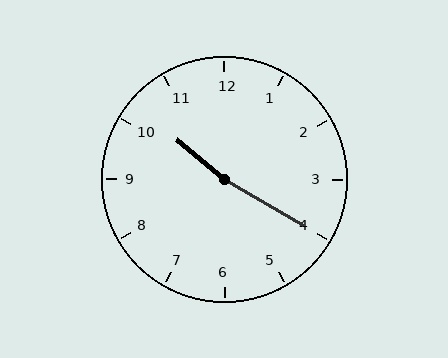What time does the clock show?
10:20.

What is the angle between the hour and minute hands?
Approximately 170 degrees.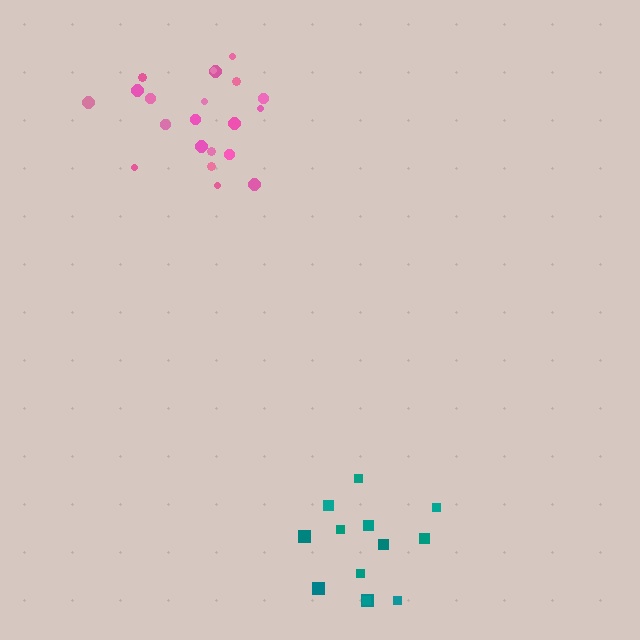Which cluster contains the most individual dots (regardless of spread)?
Pink (21).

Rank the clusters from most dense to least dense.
pink, teal.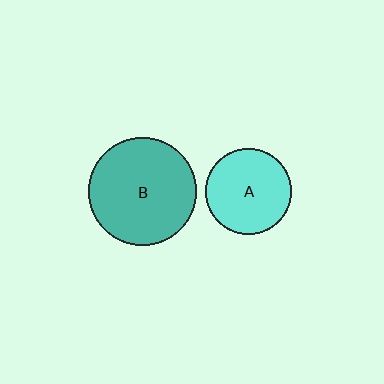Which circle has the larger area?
Circle B (teal).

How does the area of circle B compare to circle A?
Approximately 1.6 times.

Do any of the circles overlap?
No, none of the circles overlap.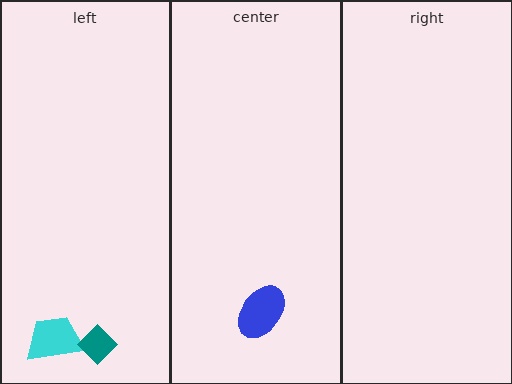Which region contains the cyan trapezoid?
The left region.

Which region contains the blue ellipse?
The center region.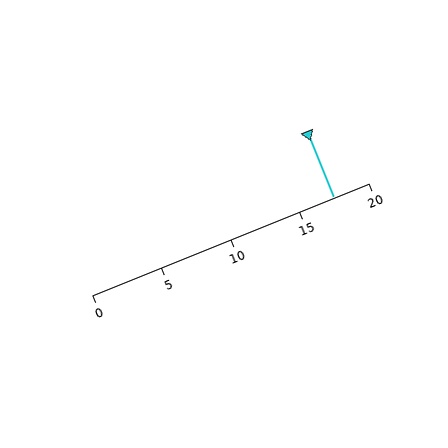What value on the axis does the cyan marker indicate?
The marker indicates approximately 17.5.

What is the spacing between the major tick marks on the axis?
The major ticks are spaced 5 apart.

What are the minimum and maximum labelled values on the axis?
The axis runs from 0 to 20.